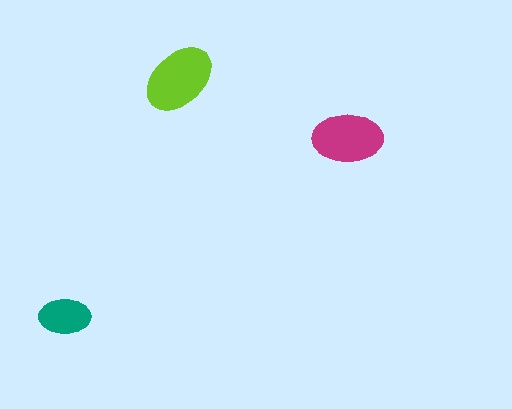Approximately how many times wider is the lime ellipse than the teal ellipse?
About 1.5 times wider.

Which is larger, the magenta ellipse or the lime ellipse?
The lime one.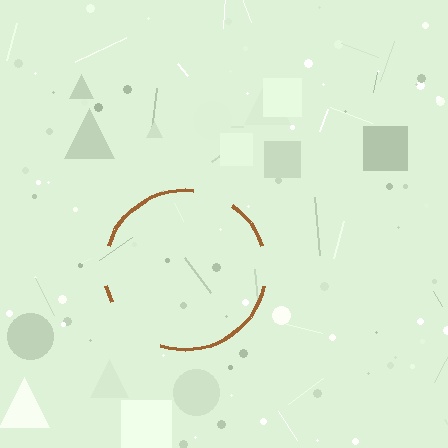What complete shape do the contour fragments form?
The contour fragments form a circle.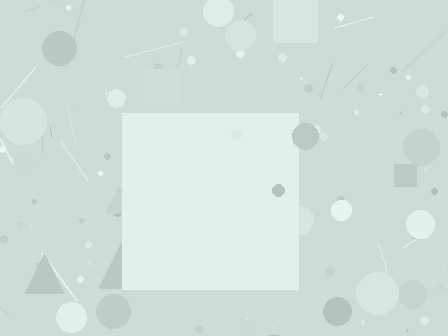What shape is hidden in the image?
A square is hidden in the image.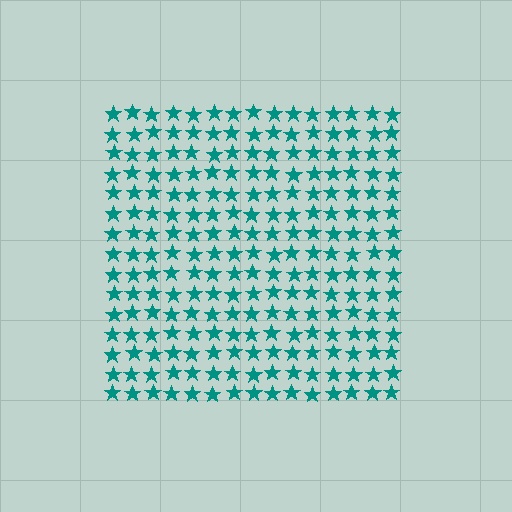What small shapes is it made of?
It is made of small stars.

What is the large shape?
The large shape is a square.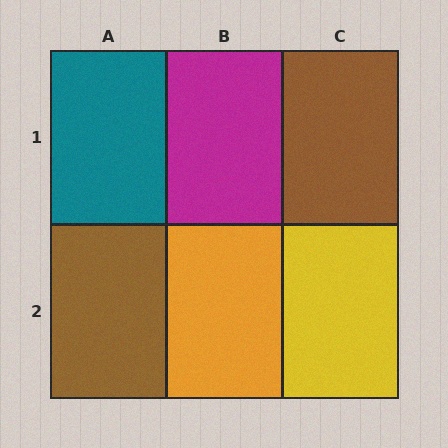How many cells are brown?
2 cells are brown.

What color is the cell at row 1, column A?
Teal.